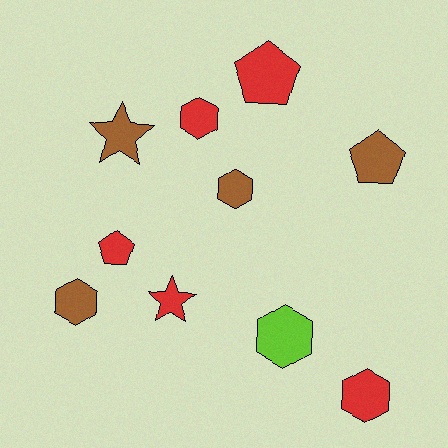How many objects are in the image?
There are 10 objects.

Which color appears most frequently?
Red, with 5 objects.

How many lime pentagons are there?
There are no lime pentagons.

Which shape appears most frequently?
Hexagon, with 5 objects.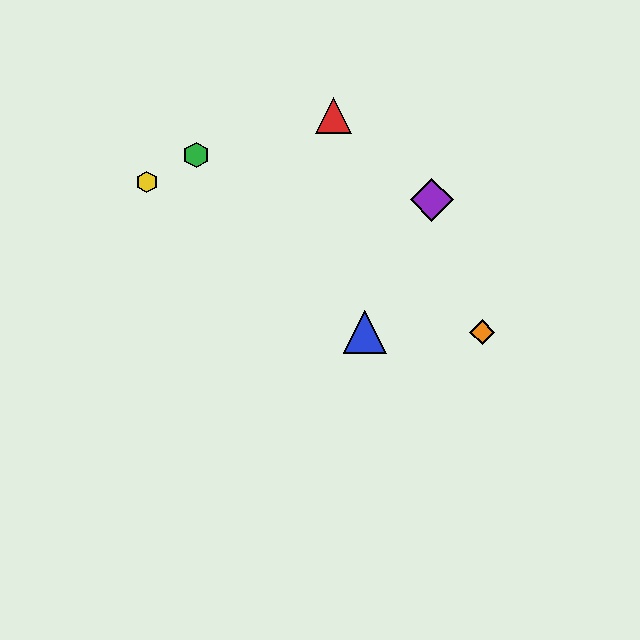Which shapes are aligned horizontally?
The blue triangle, the orange diamond are aligned horizontally.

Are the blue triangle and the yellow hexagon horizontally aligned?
No, the blue triangle is at y≈332 and the yellow hexagon is at y≈182.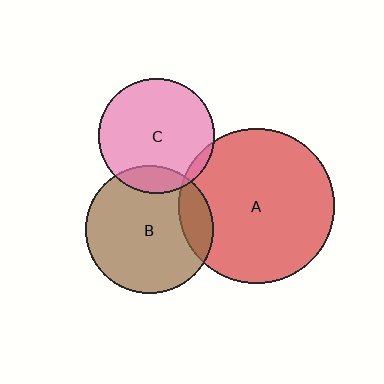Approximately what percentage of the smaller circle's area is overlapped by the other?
Approximately 15%.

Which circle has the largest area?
Circle A (red).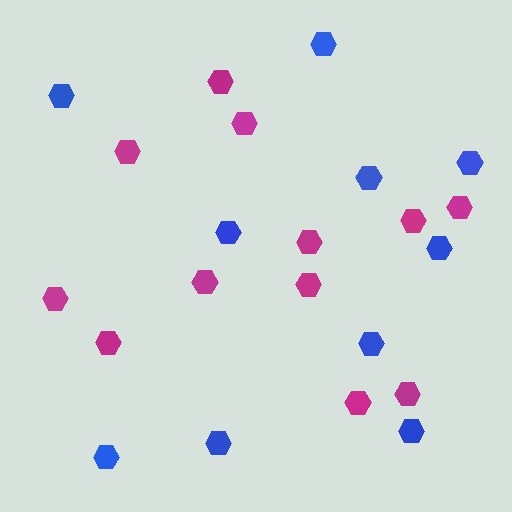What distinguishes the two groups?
There are 2 groups: one group of blue hexagons (10) and one group of magenta hexagons (12).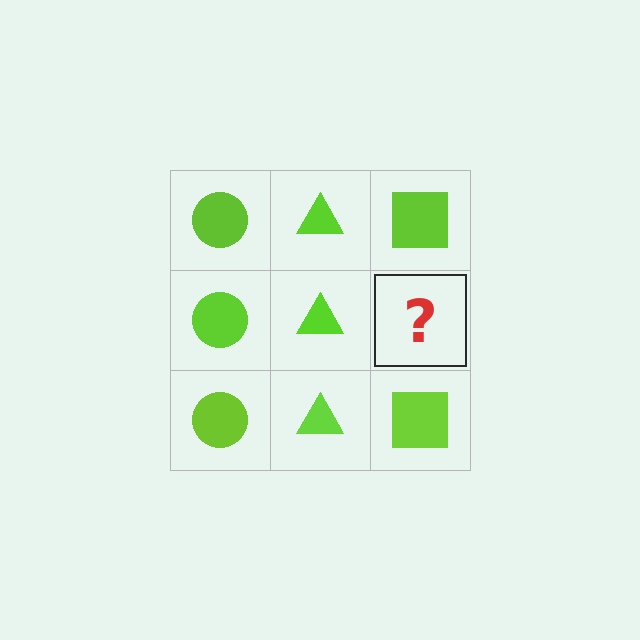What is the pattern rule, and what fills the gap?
The rule is that each column has a consistent shape. The gap should be filled with a lime square.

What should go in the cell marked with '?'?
The missing cell should contain a lime square.